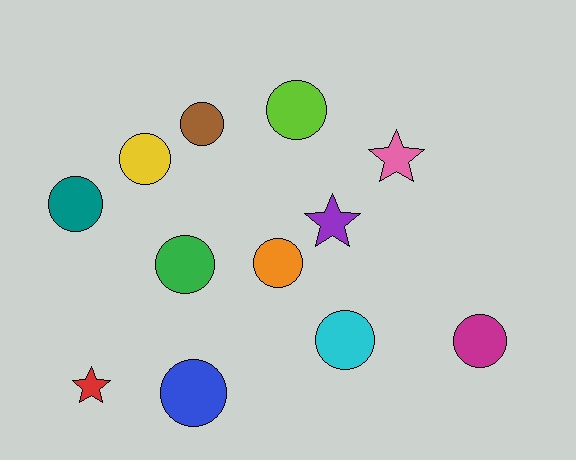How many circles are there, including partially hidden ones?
There are 9 circles.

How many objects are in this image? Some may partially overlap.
There are 12 objects.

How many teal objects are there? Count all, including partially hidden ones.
There is 1 teal object.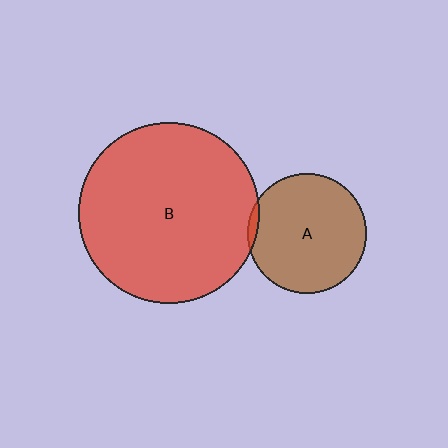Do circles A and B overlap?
Yes.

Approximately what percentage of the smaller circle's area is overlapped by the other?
Approximately 5%.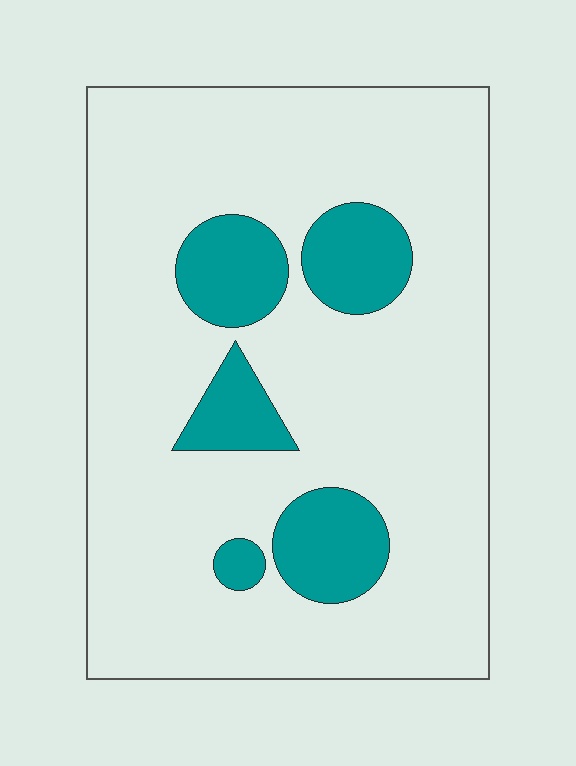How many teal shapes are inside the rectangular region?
5.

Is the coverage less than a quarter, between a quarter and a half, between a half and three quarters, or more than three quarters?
Less than a quarter.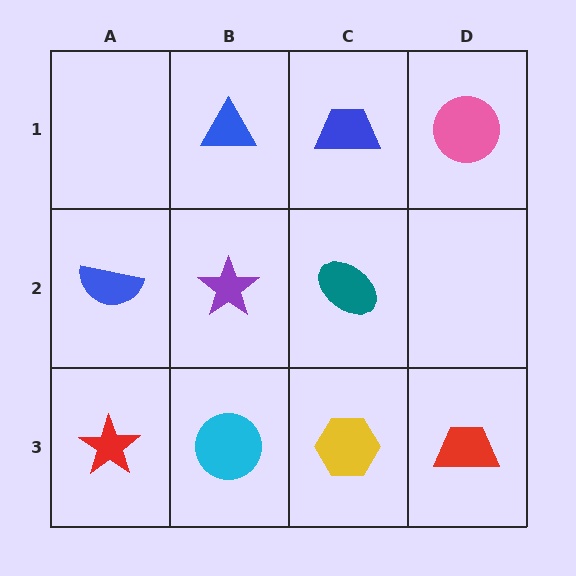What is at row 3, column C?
A yellow hexagon.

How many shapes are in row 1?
3 shapes.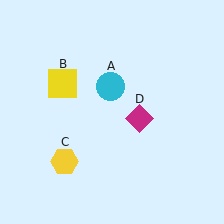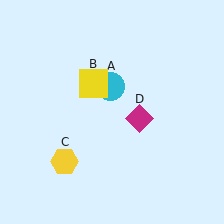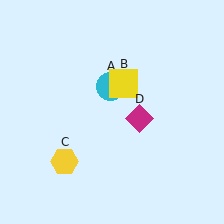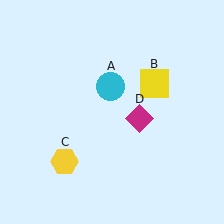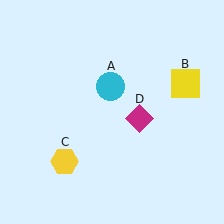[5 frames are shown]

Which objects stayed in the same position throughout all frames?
Cyan circle (object A) and yellow hexagon (object C) and magenta diamond (object D) remained stationary.